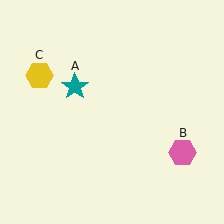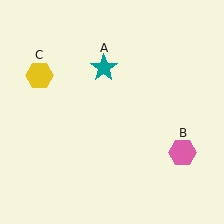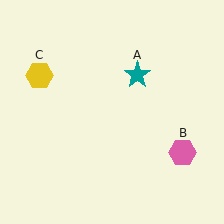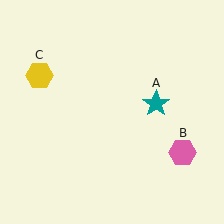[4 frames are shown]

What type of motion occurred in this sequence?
The teal star (object A) rotated clockwise around the center of the scene.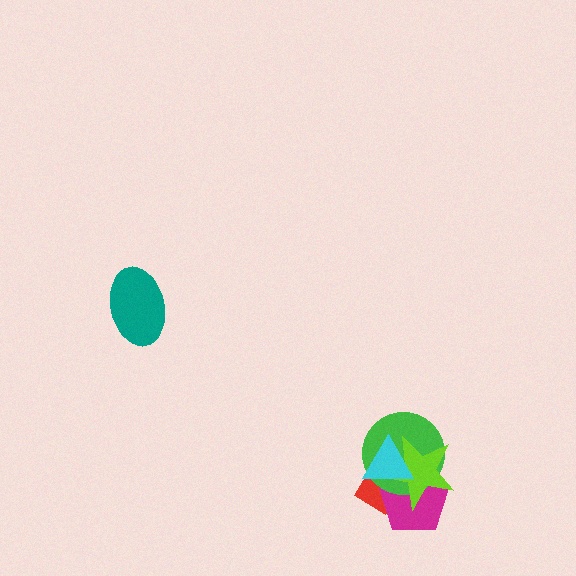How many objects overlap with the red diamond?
4 objects overlap with the red diamond.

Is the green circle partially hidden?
Yes, it is partially covered by another shape.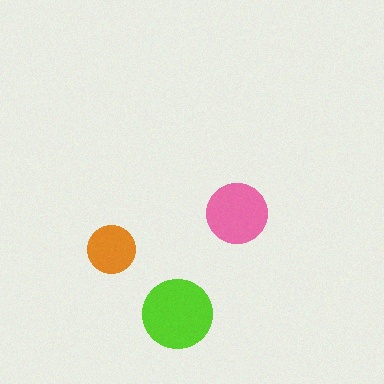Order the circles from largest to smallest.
the lime one, the pink one, the orange one.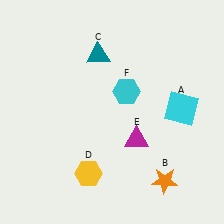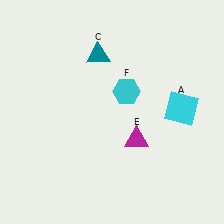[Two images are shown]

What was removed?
The orange star (B), the yellow hexagon (D) were removed in Image 2.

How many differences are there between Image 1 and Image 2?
There are 2 differences between the two images.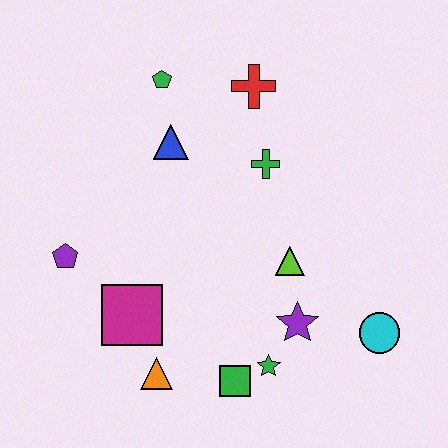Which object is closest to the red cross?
The green cross is closest to the red cross.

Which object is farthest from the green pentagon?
The cyan circle is farthest from the green pentagon.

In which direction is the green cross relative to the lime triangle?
The green cross is above the lime triangle.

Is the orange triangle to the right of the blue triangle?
No